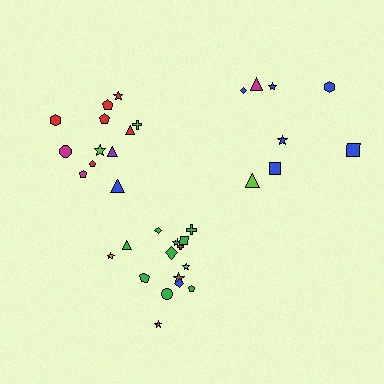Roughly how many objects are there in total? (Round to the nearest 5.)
Roughly 35 objects in total.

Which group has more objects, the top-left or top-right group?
The top-left group.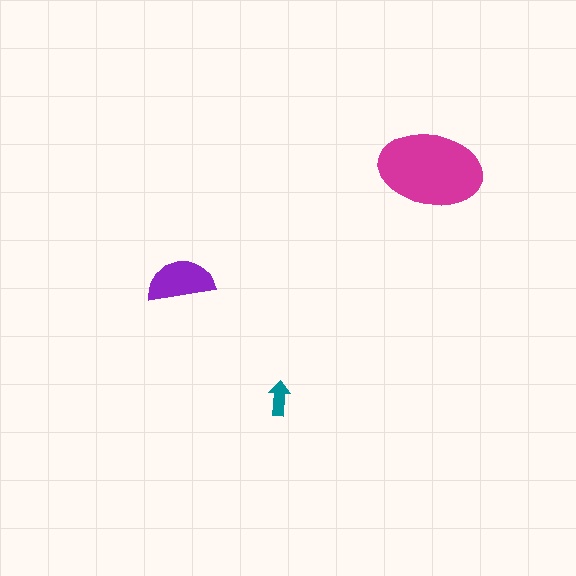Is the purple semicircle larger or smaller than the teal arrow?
Larger.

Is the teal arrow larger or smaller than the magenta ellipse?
Smaller.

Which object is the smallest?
The teal arrow.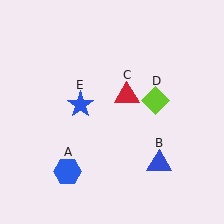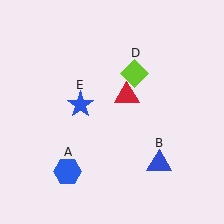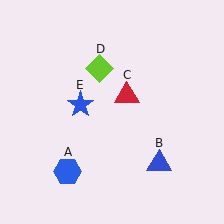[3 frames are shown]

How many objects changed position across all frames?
1 object changed position: lime diamond (object D).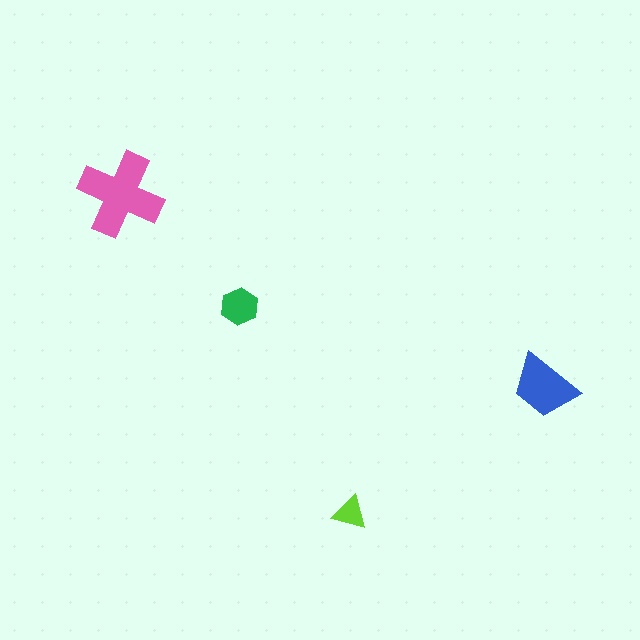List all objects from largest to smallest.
The pink cross, the blue trapezoid, the green hexagon, the lime triangle.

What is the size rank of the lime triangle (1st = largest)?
4th.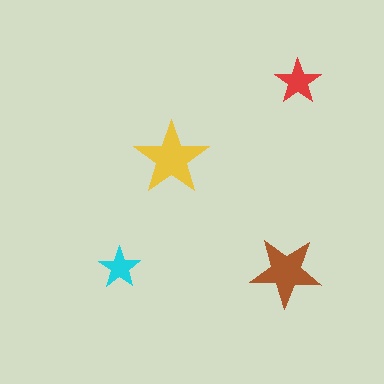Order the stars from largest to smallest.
the yellow one, the brown one, the red one, the cyan one.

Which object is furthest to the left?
The cyan star is leftmost.